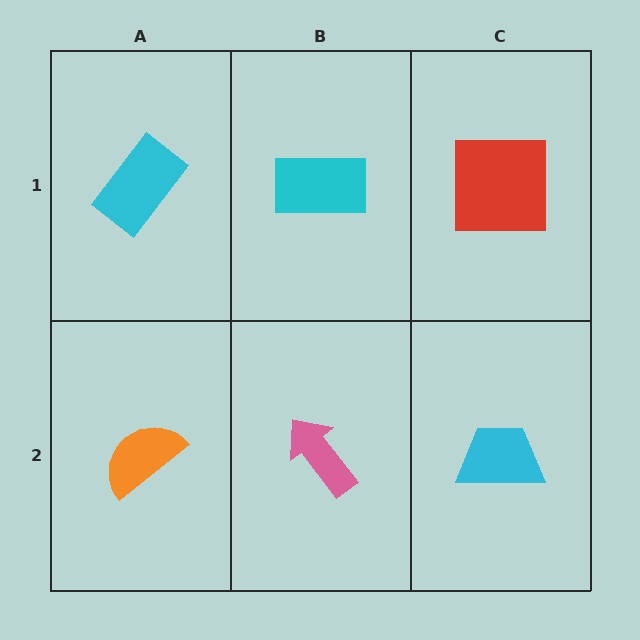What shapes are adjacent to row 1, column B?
A pink arrow (row 2, column B), a cyan rectangle (row 1, column A), a red square (row 1, column C).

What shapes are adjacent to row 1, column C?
A cyan trapezoid (row 2, column C), a cyan rectangle (row 1, column B).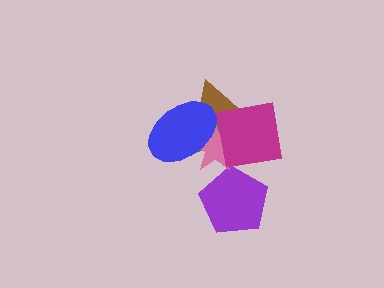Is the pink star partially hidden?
Yes, it is partially covered by another shape.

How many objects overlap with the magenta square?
2 objects overlap with the magenta square.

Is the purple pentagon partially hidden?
No, no other shape covers it.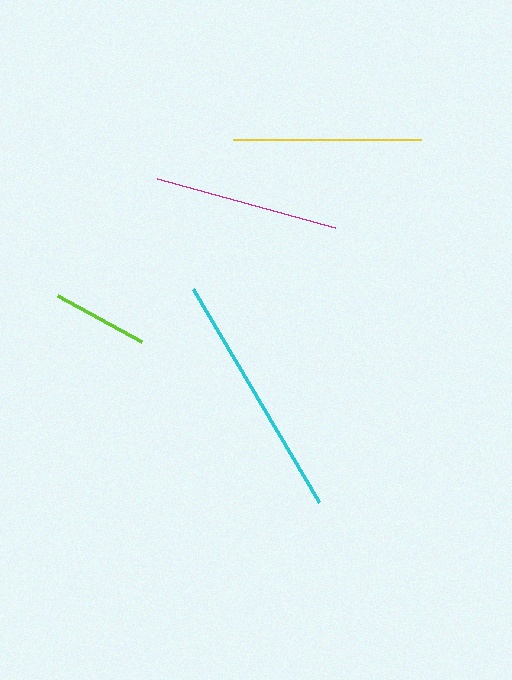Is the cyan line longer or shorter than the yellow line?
The cyan line is longer than the yellow line.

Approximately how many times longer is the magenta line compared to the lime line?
The magenta line is approximately 1.9 times the length of the lime line.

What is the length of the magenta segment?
The magenta segment is approximately 185 pixels long.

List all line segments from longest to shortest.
From longest to shortest: cyan, yellow, magenta, lime.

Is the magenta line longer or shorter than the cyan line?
The cyan line is longer than the magenta line.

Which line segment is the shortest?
The lime line is the shortest at approximately 95 pixels.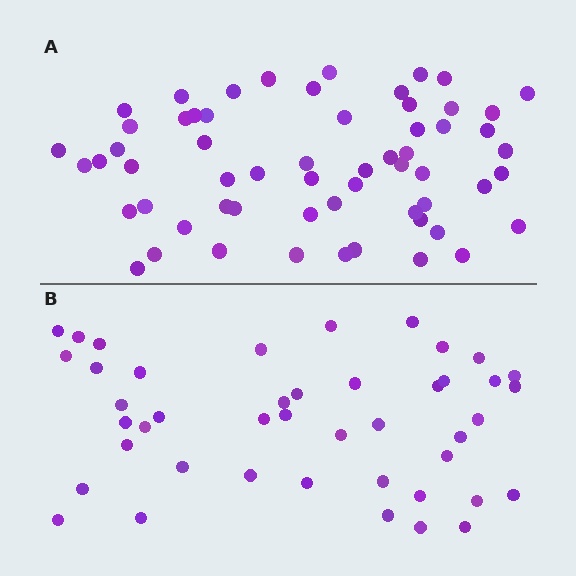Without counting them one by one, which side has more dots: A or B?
Region A (the top region) has more dots.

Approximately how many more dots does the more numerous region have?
Region A has approximately 15 more dots than region B.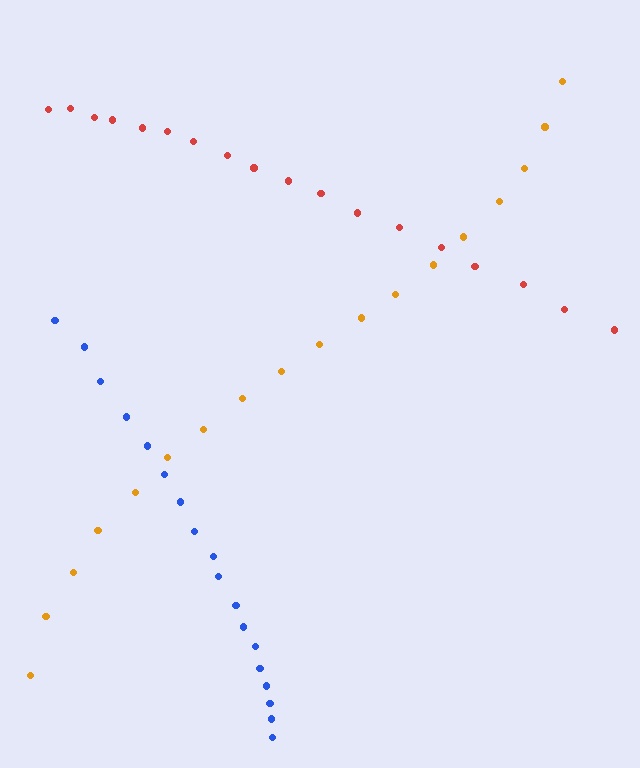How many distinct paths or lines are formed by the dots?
There are 3 distinct paths.